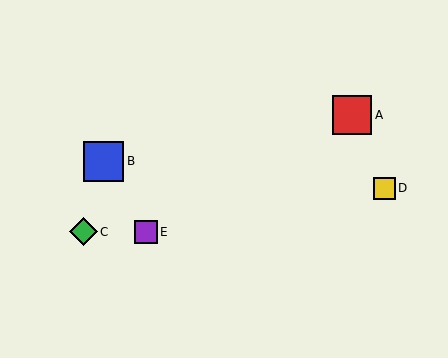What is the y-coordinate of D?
Object D is at y≈188.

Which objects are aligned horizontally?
Objects C, E are aligned horizontally.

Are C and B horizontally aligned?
No, C is at y≈232 and B is at y≈161.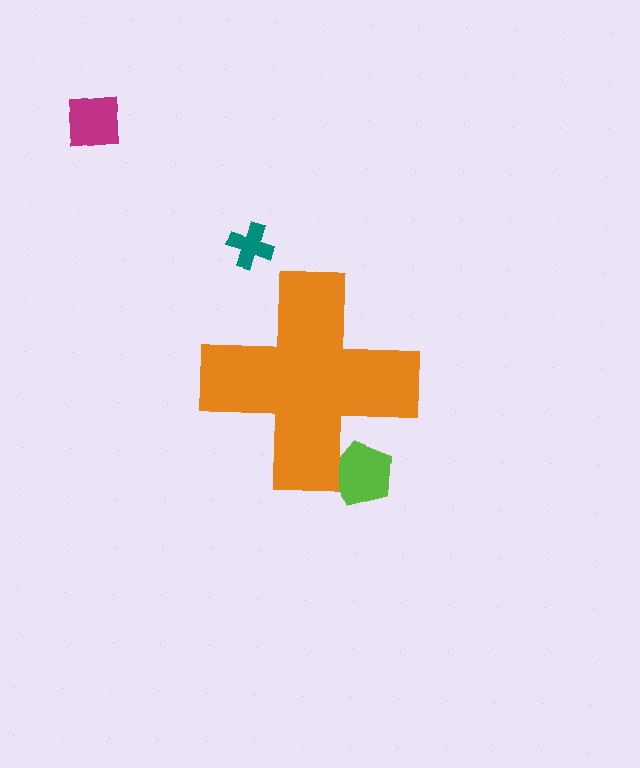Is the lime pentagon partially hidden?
Yes, the lime pentagon is partially hidden behind the orange cross.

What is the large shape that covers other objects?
An orange cross.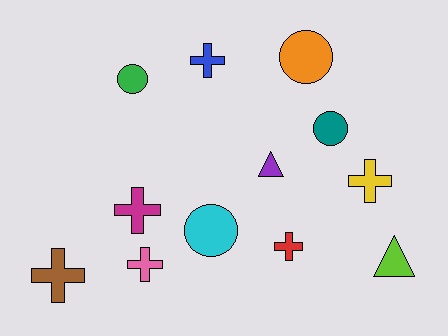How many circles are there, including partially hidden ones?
There are 4 circles.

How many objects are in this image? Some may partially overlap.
There are 12 objects.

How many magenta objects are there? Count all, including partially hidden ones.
There is 1 magenta object.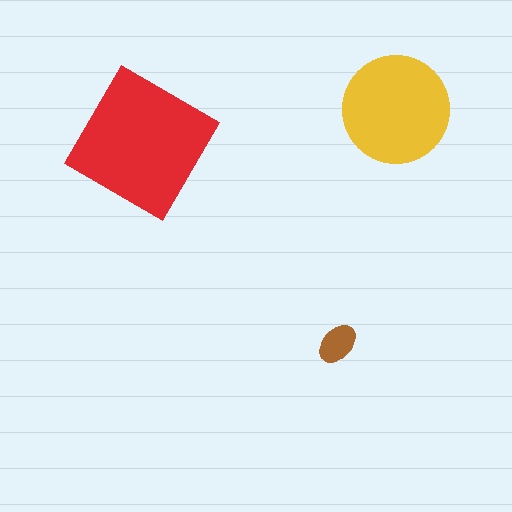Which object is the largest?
The red square.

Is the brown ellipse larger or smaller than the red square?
Smaller.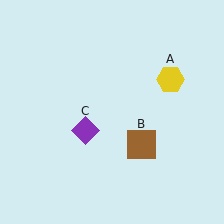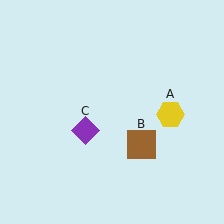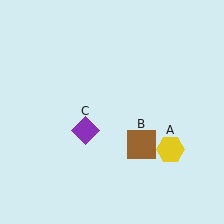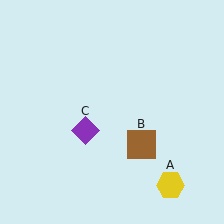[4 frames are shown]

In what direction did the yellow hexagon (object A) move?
The yellow hexagon (object A) moved down.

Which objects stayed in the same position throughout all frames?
Brown square (object B) and purple diamond (object C) remained stationary.